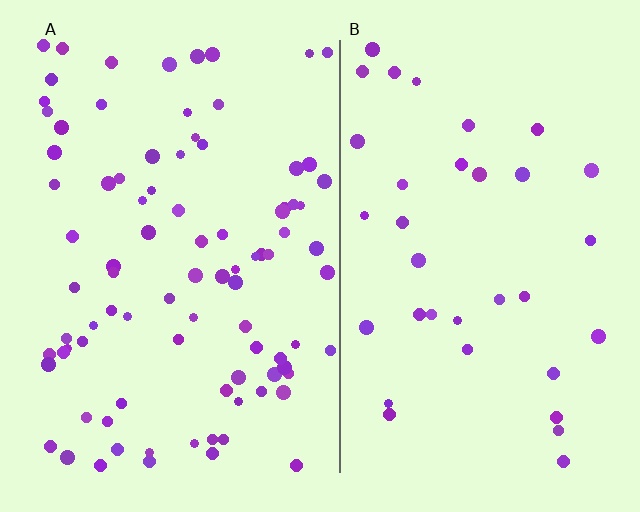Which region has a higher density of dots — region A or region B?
A (the left).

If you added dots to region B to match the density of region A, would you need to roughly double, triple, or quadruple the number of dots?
Approximately triple.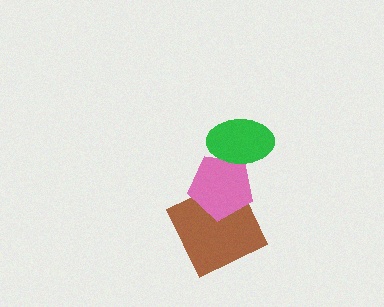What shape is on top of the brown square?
The pink pentagon is on top of the brown square.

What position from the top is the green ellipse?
The green ellipse is 1st from the top.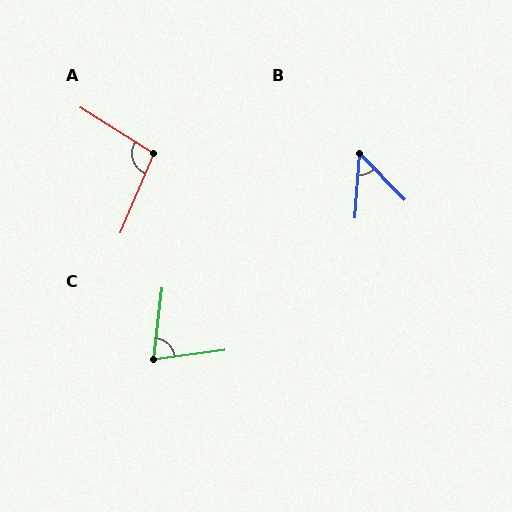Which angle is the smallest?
B, at approximately 48 degrees.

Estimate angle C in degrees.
Approximately 76 degrees.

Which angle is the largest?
A, at approximately 100 degrees.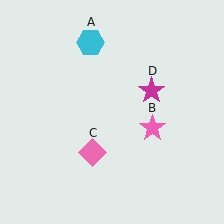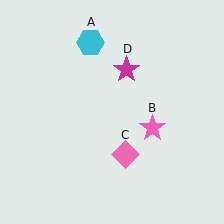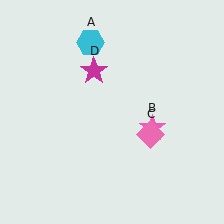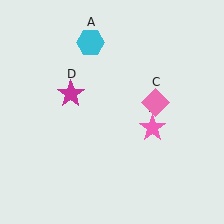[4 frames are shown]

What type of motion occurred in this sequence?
The pink diamond (object C), magenta star (object D) rotated counterclockwise around the center of the scene.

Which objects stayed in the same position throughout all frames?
Cyan hexagon (object A) and pink star (object B) remained stationary.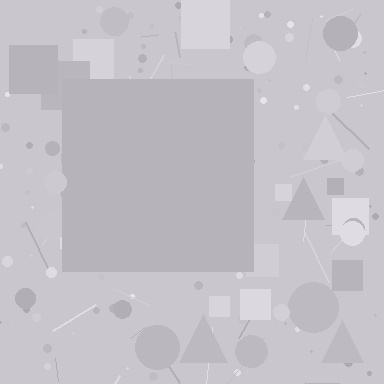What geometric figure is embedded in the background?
A square is embedded in the background.